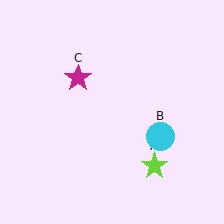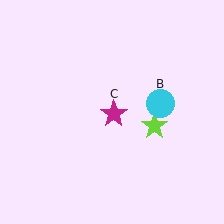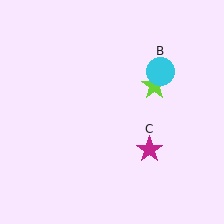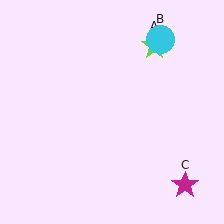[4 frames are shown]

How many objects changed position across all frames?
3 objects changed position: lime star (object A), cyan circle (object B), magenta star (object C).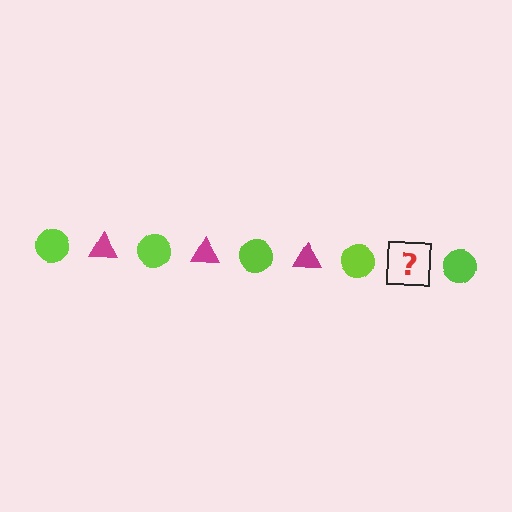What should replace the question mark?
The question mark should be replaced with a magenta triangle.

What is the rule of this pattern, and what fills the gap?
The rule is that the pattern alternates between lime circle and magenta triangle. The gap should be filled with a magenta triangle.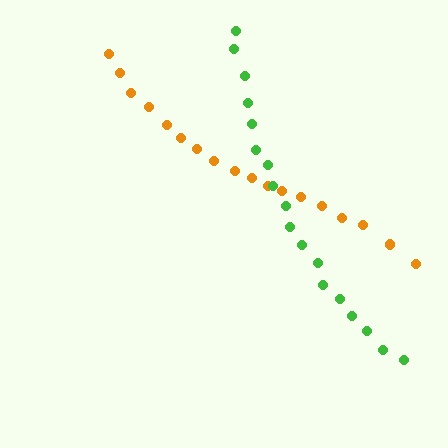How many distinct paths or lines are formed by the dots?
There are 2 distinct paths.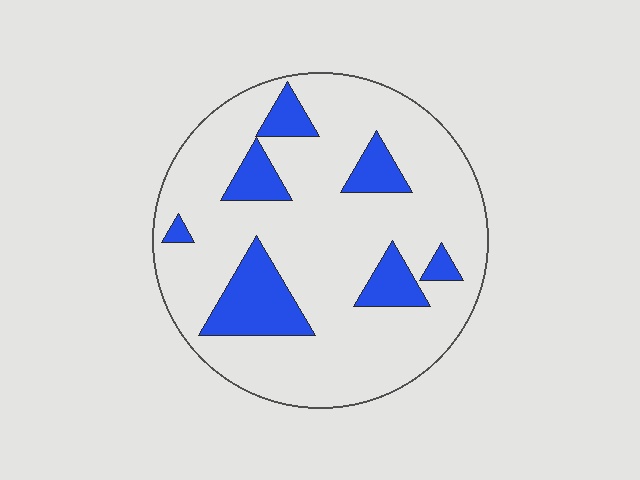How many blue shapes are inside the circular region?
7.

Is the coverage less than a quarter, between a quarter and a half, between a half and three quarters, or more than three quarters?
Less than a quarter.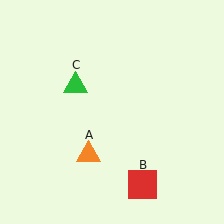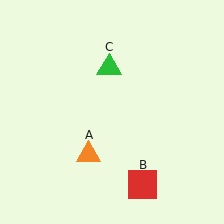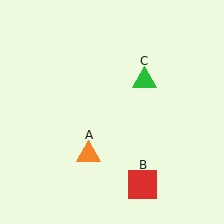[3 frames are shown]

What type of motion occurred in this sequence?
The green triangle (object C) rotated clockwise around the center of the scene.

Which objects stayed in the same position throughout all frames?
Orange triangle (object A) and red square (object B) remained stationary.